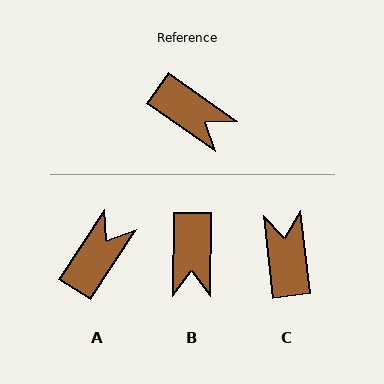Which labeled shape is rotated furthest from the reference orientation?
C, about 132 degrees away.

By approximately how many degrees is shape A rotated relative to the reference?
Approximately 92 degrees counter-clockwise.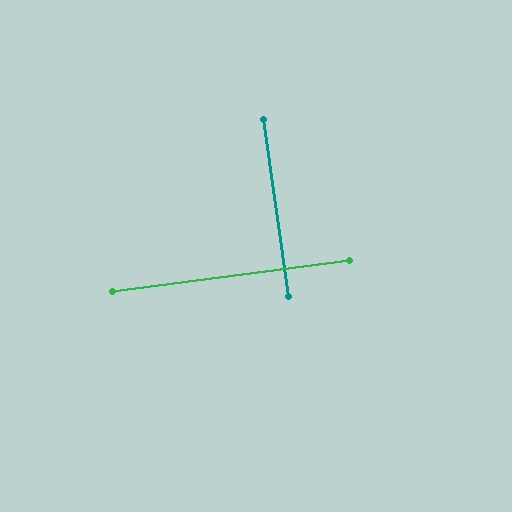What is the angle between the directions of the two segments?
Approximately 89 degrees.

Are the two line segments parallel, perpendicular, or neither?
Perpendicular — they meet at approximately 89°.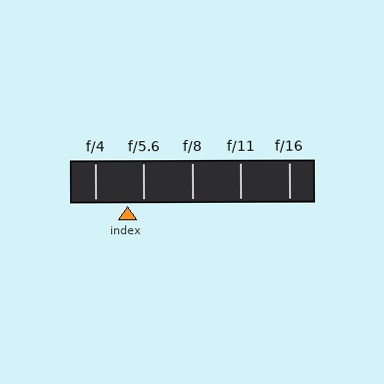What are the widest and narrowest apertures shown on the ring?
The widest aperture shown is f/4 and the narrowest is f/16.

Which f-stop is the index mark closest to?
The index mark is closest to f/5.6.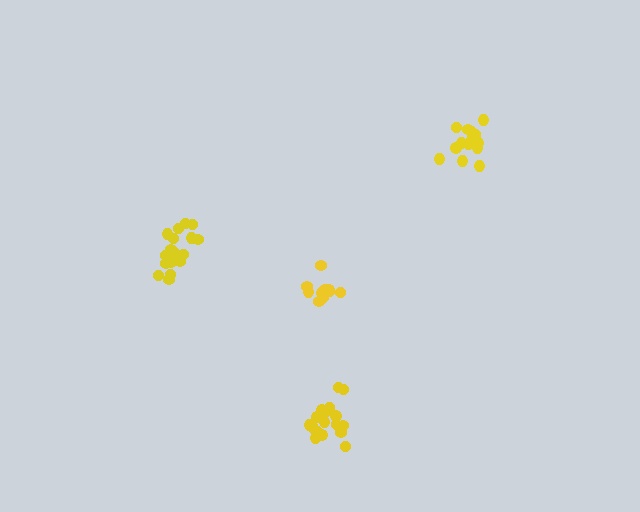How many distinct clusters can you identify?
There are 4 distinct clusters.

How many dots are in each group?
Group 1: 11 dots, Group 2: 17 dots, Group 3: 17 dots, Group 4: 14 dots (59 total).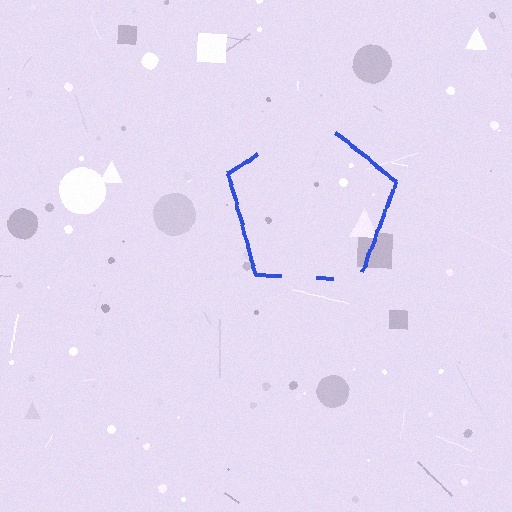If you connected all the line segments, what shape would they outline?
They would outline a pentagon.